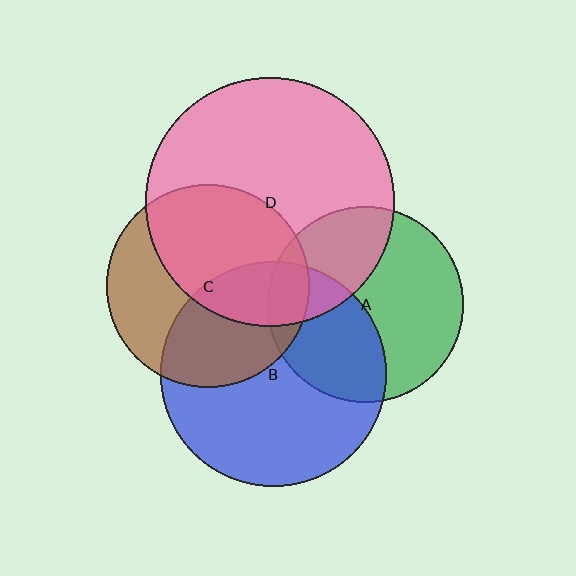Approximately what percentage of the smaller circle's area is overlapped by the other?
Approximately 55%.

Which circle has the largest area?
Circle D (pink).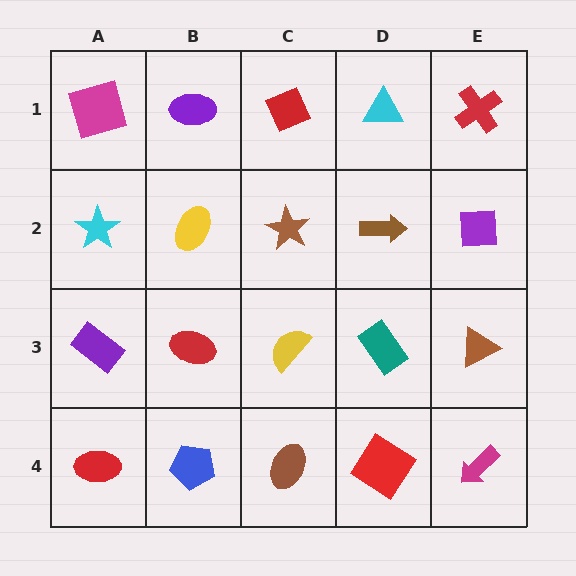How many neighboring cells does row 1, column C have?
3.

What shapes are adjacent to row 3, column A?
A cyan star (row 2, column A), a red ellipse (row 4, column A), a red ellipse (row 3, column B).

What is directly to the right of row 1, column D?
A red cross.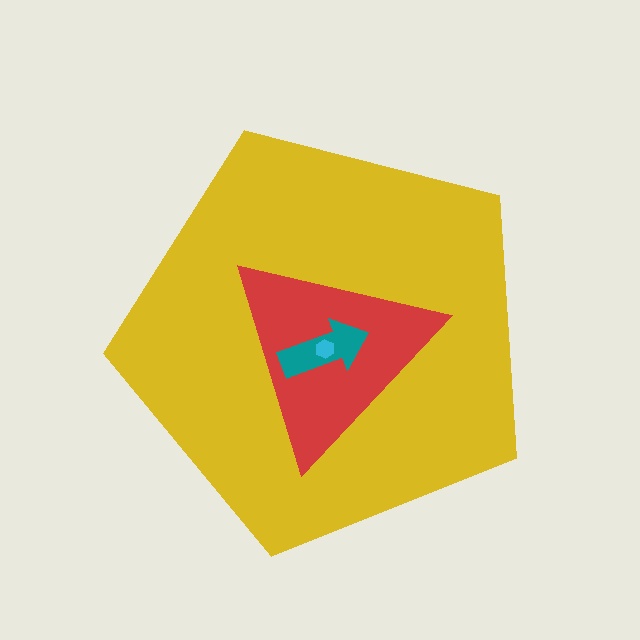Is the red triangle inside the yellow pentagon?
Yes.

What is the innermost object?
The cyan hexagon.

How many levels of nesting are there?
4.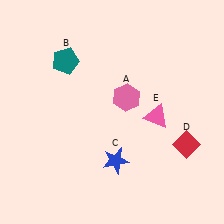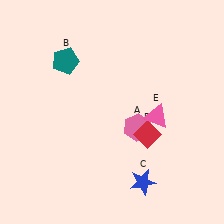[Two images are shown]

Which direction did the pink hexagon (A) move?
The pink hexagon (A) moved down.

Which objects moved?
The objects that moved are: the pink hexagon (A), the blue star (C), the red diamond (D).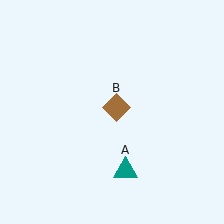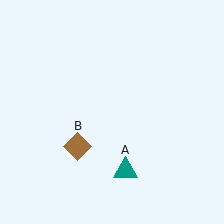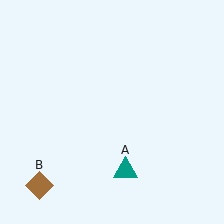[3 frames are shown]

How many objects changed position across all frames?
1 object changed position: brown diamond (object B).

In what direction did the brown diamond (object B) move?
The brown diamond (object B) moved down and to the left.